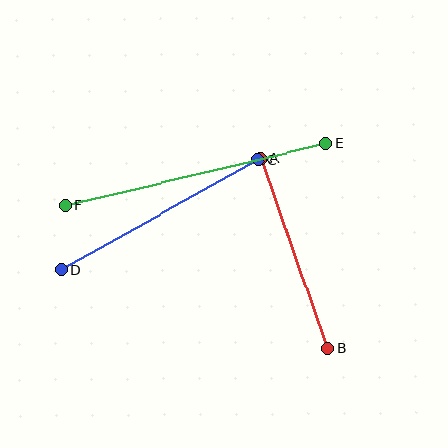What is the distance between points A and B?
The distance is approximately 202 pixels.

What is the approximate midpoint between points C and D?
The midpoint is at approximately (160, 215) pixels.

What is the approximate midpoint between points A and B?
The midpoint is at approximately (294, 253) pixels.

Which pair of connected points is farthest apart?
Points E and F are farthest apart.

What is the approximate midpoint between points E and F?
The midpoint is at approximately (196, 174) pixels.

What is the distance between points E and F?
The distance is approximately 268 pixels.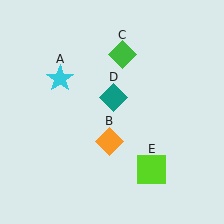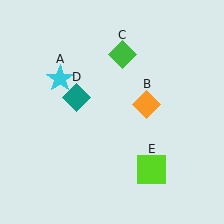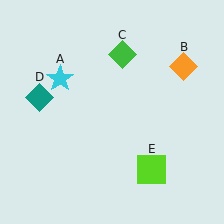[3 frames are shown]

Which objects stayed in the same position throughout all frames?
Cyan star (object A) and green diamond (object C) and lime square (object E) remained stationary.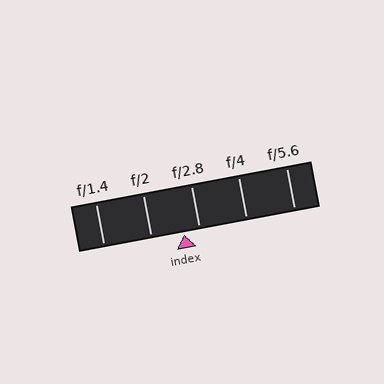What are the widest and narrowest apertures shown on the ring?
The widest aperture shown is f/1.4 and the narrowest is f/5.6.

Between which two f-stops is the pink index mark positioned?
The index mark is between f/2 and f/2.8.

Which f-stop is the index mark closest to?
The index mark is closest to f/2.8.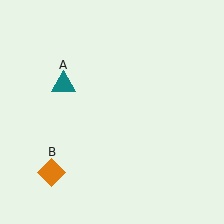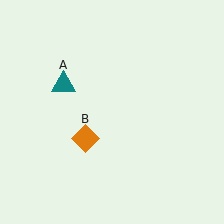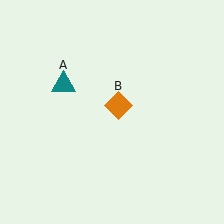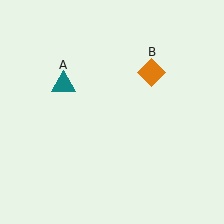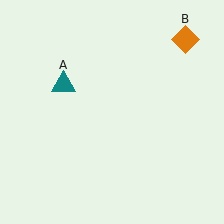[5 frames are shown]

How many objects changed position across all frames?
1 object changed position: orange diamond (object B).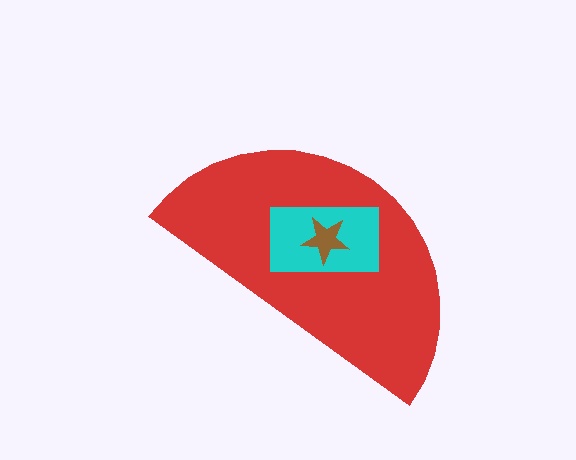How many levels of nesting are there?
3.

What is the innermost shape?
The brown star.